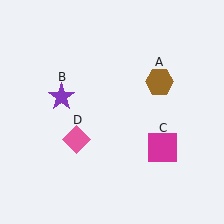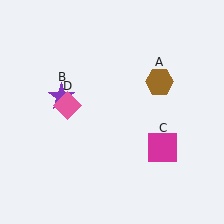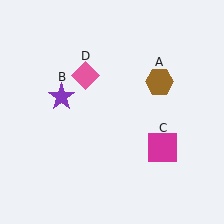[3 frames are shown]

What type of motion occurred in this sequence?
The pink diamond (object D) rotated clockwise around the center of the scene.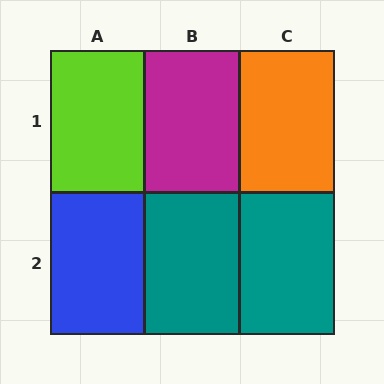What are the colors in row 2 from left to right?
Blue, teal, teal.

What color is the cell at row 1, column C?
Orange.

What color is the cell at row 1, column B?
Magenta.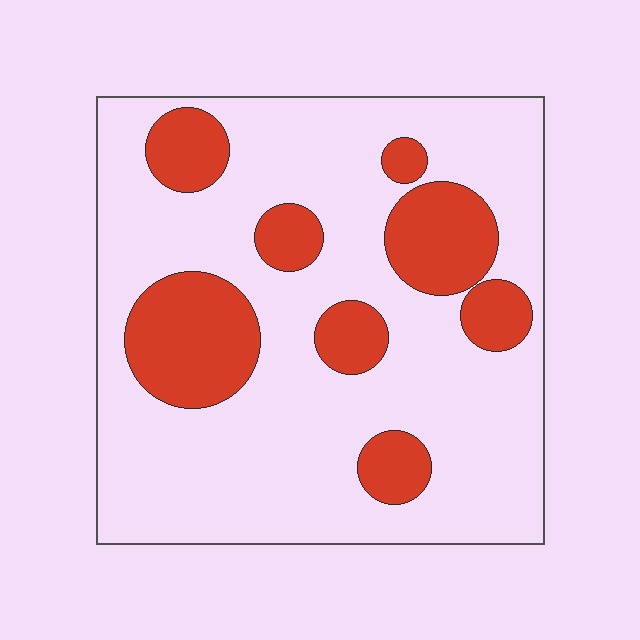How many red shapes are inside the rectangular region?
8.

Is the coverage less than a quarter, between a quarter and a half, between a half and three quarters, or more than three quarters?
Less than a quarter.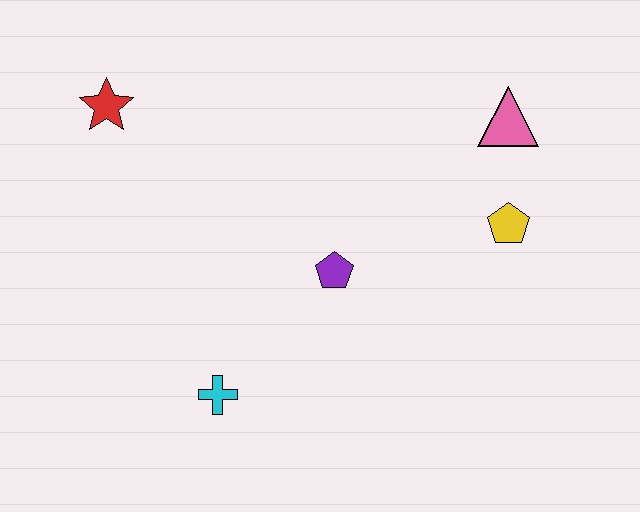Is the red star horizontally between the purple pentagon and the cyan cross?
No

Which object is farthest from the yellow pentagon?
The red star is farthest from the yellow pentagon.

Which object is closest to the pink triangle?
The yellow pentagon is closest to the pink triangle.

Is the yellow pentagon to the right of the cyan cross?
Yes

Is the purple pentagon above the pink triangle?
No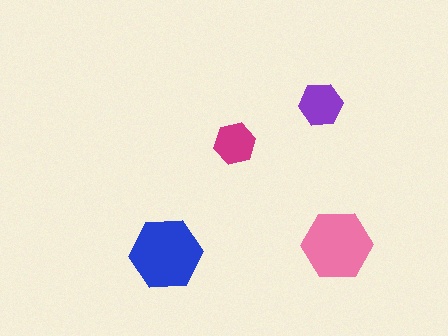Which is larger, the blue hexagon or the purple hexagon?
The blue one.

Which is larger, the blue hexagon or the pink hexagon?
The blue one.